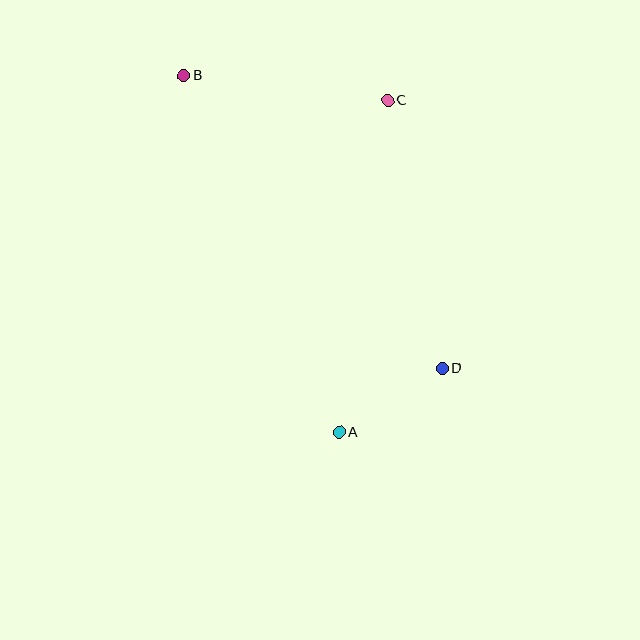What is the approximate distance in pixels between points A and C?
The distance between A and C is approximately 335 pixels.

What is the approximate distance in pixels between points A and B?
The distance between A and B is approximately 389 pixels.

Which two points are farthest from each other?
Points B and D are farthest from each other.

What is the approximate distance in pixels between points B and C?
The distance between B and C is approximately 205 pixels.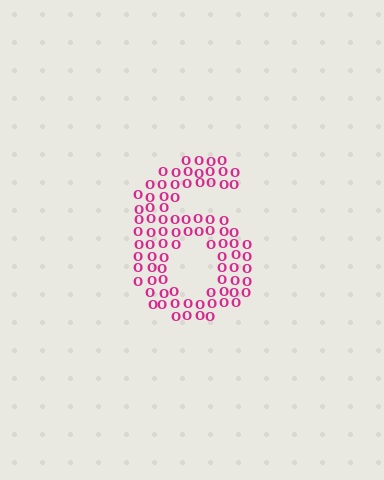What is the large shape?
The large shape is the digit 6.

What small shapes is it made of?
It is made of small letter O's.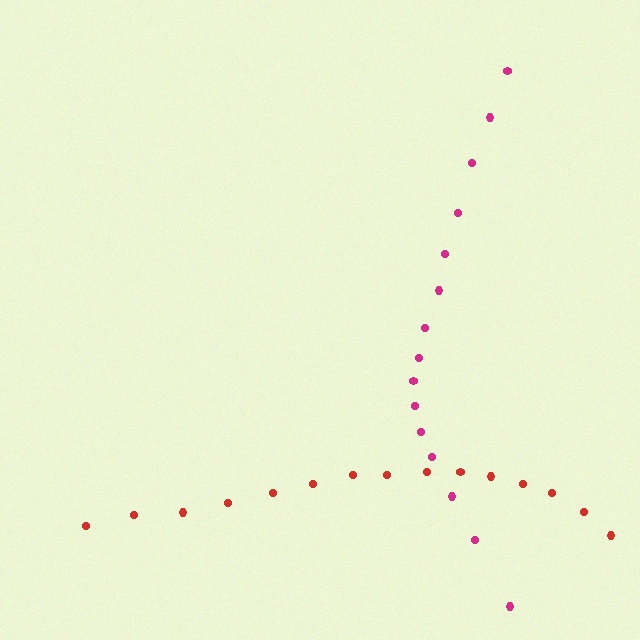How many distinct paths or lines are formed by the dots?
There are 2 distinct paths.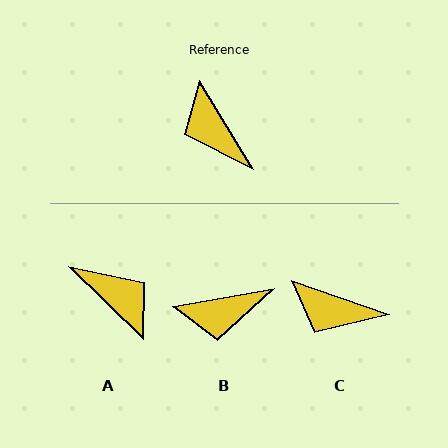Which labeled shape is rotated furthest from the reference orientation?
A, about 165 degrees away.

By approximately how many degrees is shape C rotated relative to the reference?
Approximately 40 degrees counter-clockwise.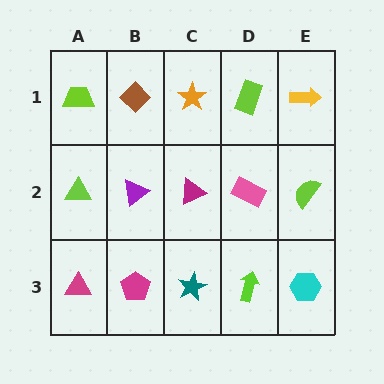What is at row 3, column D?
A lime arrow.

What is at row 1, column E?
A yellow arrow.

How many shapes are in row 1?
5 shapes.